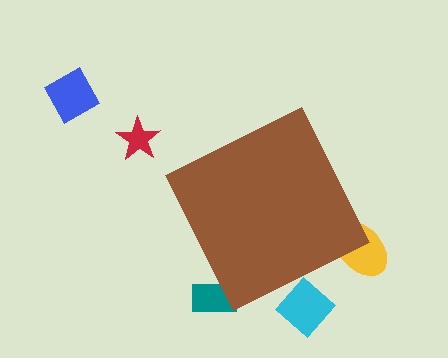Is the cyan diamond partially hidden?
Yes, the cyan diamond is partially hidden behind the brown diamond.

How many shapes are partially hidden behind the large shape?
3 shapes are partially hidden.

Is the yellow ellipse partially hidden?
Yes, the yellow ellipse is partially hidden behind the brown diamond.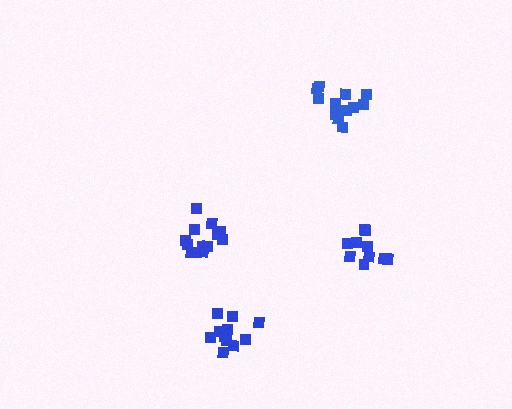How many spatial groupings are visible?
There are 4 spatial groupings.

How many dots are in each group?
Group 1: 11 dots, Group 2: 11 dots, Group 3: 14 dots, Group 4: 14 dots (50 total).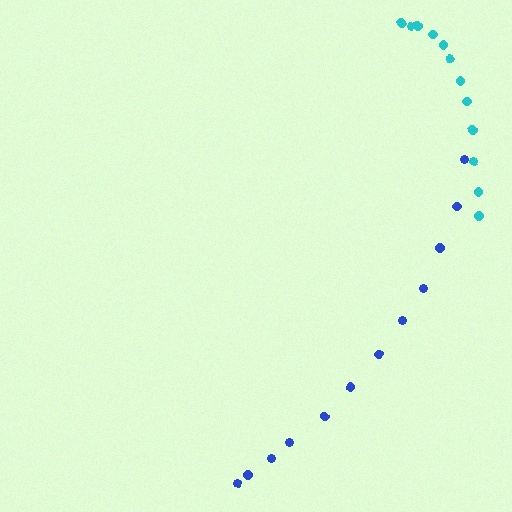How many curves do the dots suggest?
There are 2 distinct paths.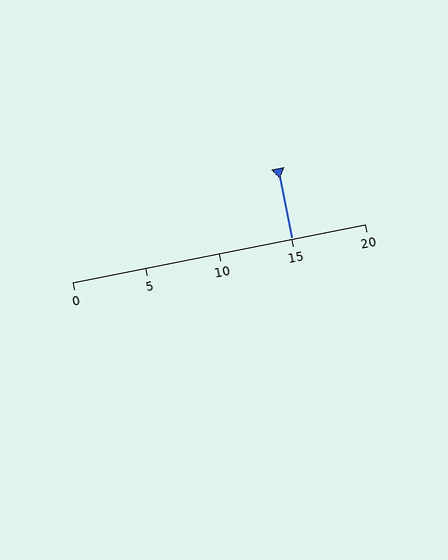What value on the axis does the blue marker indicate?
The marker indicates approximately 15.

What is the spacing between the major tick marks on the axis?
The major ticks are spaced 5 apart.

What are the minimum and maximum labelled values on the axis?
The axis runs from 0 to 20.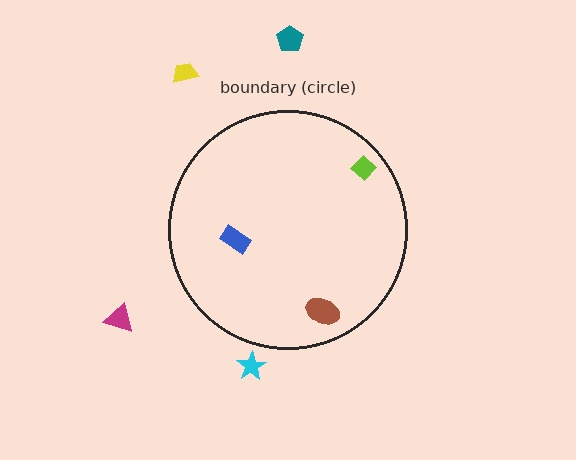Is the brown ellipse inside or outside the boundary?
Inside.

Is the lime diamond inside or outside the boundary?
Inside.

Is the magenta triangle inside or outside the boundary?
Outside.